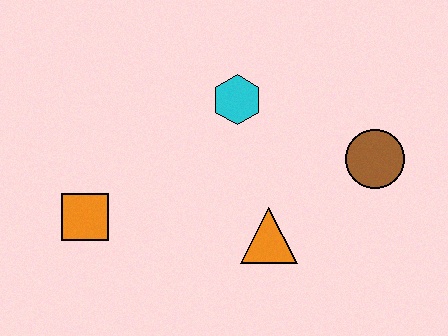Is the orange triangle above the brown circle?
No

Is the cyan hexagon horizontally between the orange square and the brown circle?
Yes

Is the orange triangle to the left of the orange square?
No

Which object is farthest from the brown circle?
The orange square is farthest from the brown circle.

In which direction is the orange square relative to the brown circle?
The orange square is to the left of the brown circle.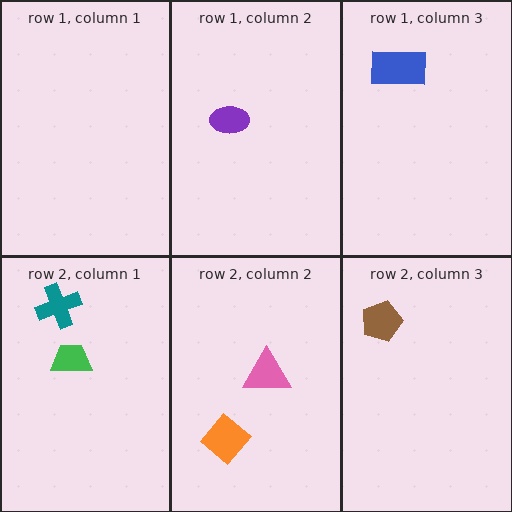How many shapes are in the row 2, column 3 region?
1.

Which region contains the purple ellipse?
The row 1, column 2 region.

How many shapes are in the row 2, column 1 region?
2.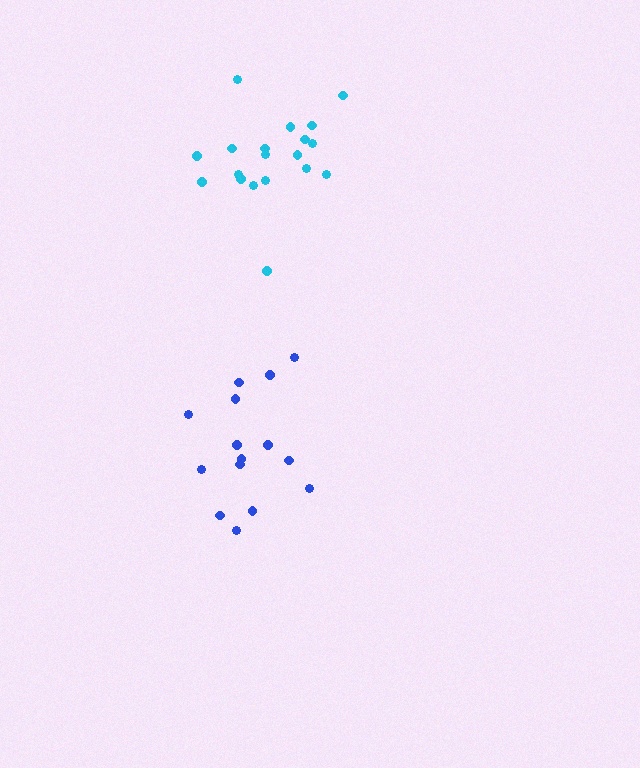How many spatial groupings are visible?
There are 2 spatial groupings.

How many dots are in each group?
Group 1: 19 dots, Group 2: 15 dots (34 total).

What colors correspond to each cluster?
The clusters are colored: cyan, blue.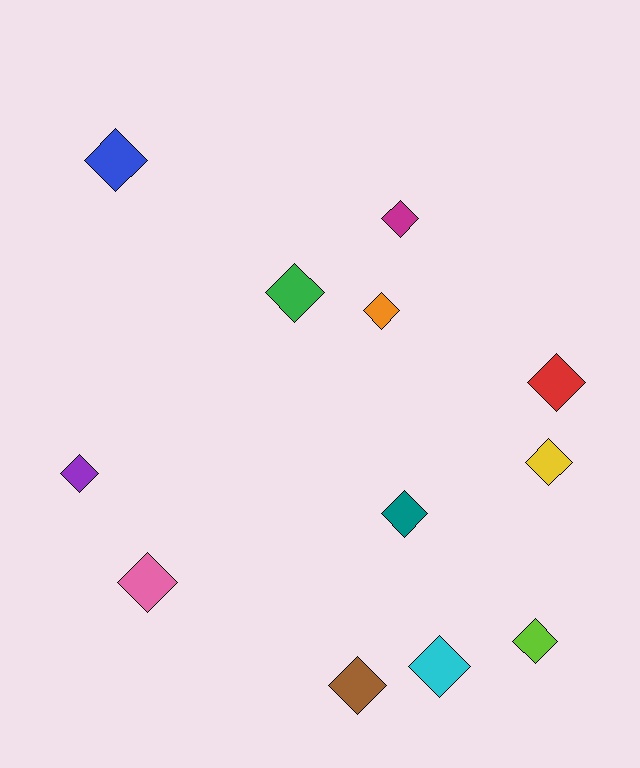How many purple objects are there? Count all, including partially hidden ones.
There is 1 purple object.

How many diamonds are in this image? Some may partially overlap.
There are 12 diamonds.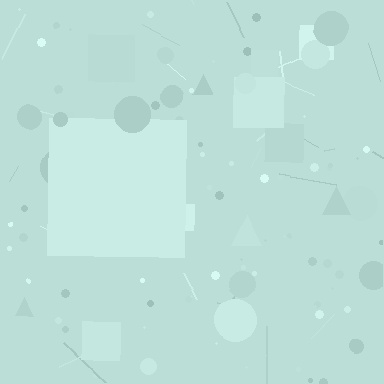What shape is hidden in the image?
A square is hidden in the image.